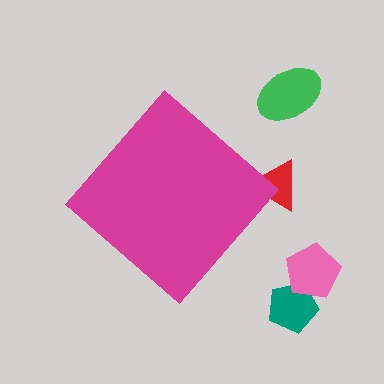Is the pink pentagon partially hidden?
No, the pink pentagon is fully visible.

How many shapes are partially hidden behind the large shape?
1 shape is partially hidden.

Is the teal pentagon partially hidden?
No, the teal pentagon is fully visible.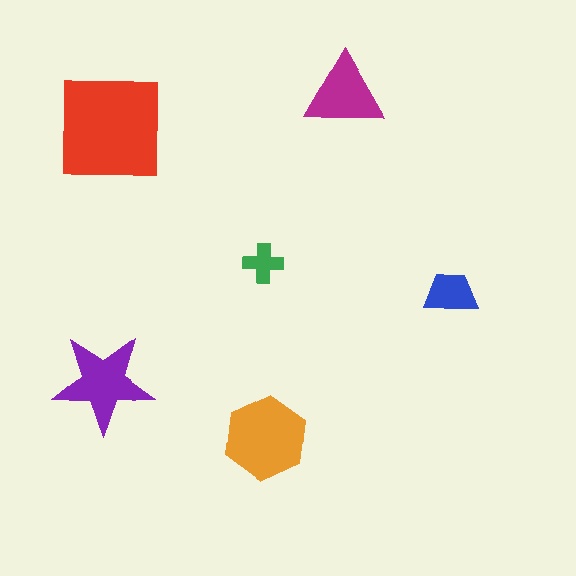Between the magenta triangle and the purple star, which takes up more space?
The purple star.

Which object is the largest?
The red square.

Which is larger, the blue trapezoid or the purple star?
The purple star.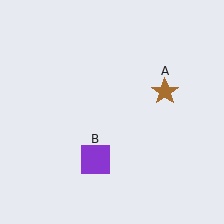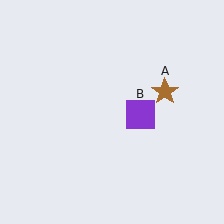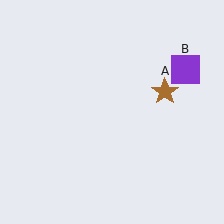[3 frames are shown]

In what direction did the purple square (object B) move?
The purple square (object B) moved up and to the right.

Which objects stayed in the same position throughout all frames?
Brown star (object A) remained stationary.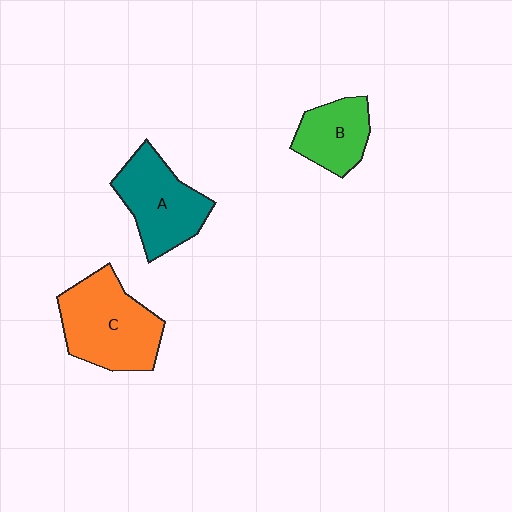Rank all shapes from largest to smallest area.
From largest to smallest: C (orange), A (teal), B (green).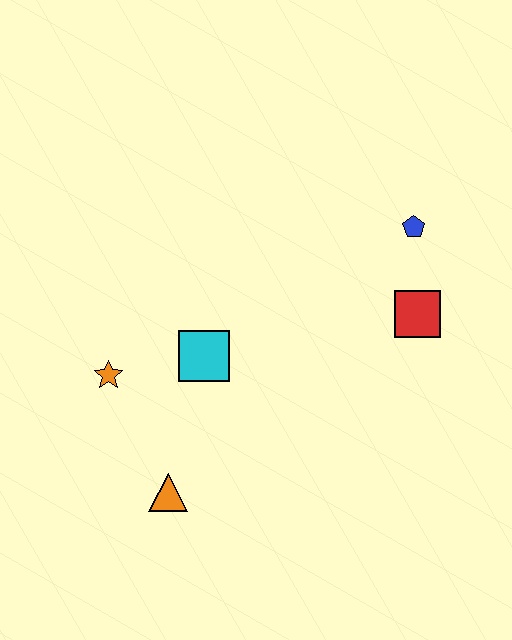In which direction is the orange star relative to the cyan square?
The orange star is to the left of the cyan square.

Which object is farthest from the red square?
The orange star is farthest from the red square.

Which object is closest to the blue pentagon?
The red square is closest to the blue pentagon.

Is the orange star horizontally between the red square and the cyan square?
No